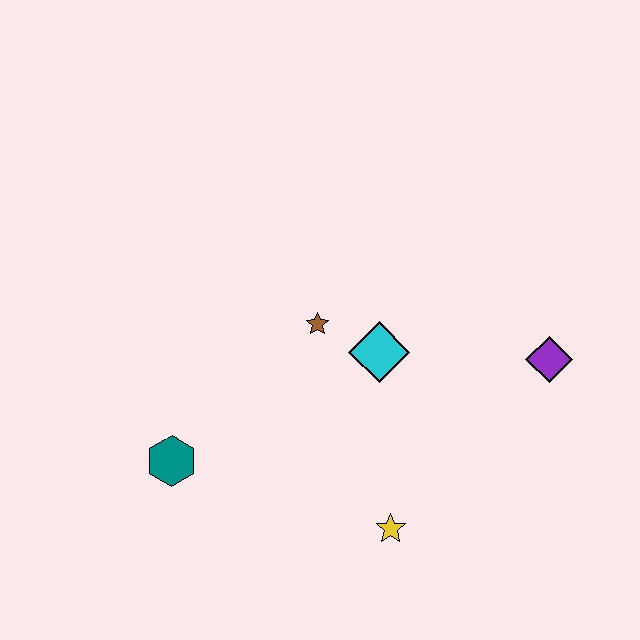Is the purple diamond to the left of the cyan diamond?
No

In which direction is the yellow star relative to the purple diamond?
The yellow star is below the purple diamond.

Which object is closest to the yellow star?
The cyan diamond is closest to the yellow star.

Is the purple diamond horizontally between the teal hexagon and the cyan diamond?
No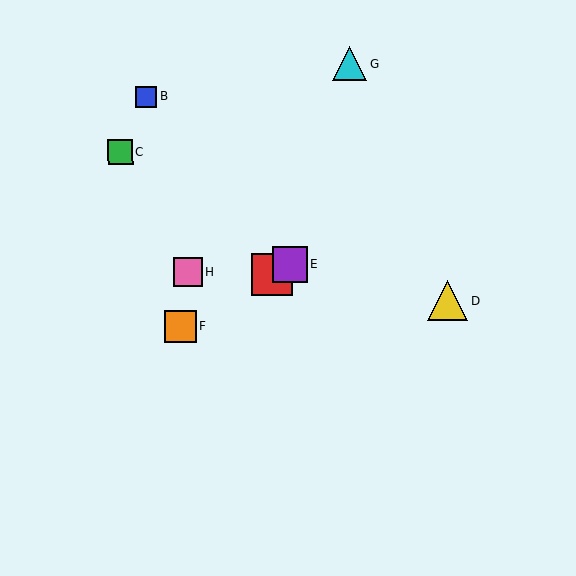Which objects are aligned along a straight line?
Objects A, E, F are aligned along a straight line.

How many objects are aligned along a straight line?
3 objects (A, E, F) are aligned along a straight line.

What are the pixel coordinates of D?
Object D is at (448, 301).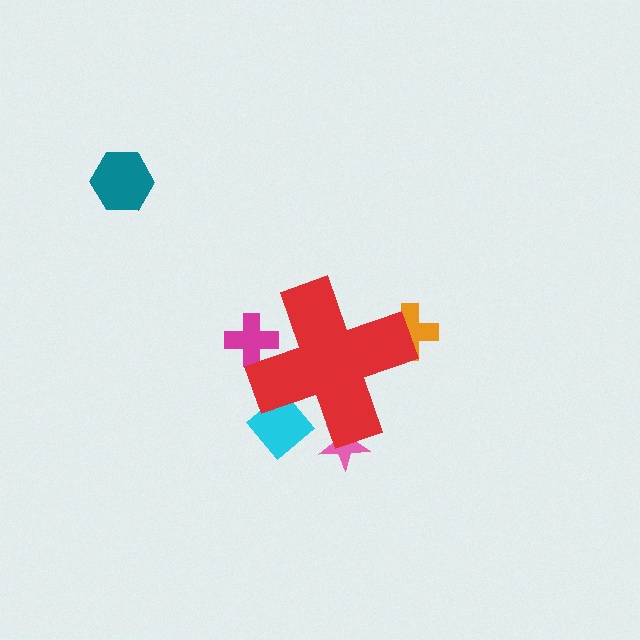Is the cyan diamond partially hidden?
Yes, the cyan diamond is partially hidden behind the red cross.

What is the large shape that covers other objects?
A red cross.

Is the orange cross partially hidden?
Yes, the orange cross is partially hidden behind the red cross.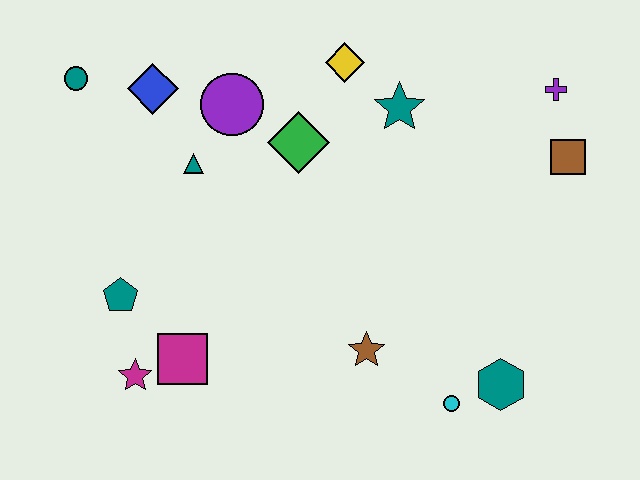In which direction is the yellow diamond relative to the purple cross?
The yellow diamond is to the left of the purple cross.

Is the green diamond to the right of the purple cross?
No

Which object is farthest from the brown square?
The teal circle is farthest from the brown square.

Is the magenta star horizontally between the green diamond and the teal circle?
Yes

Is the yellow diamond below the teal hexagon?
No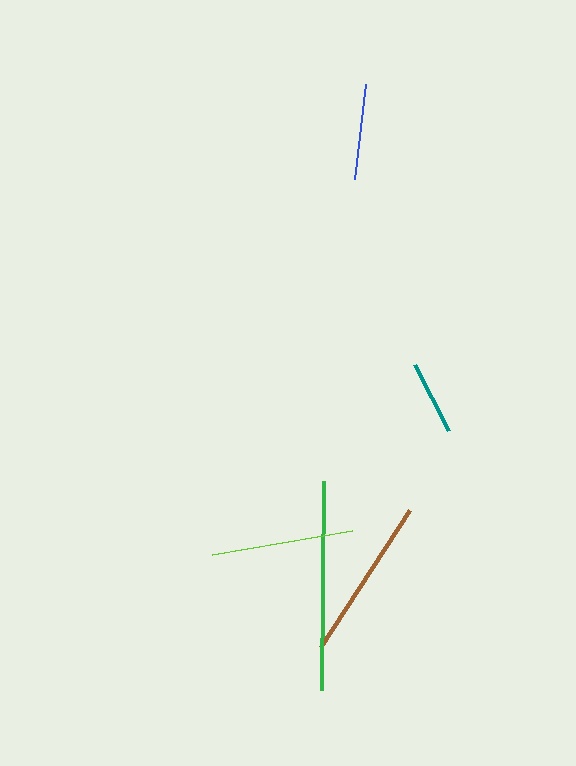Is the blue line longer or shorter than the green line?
The green line is longer than the blue line.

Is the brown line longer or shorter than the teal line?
The brown line is longer than the teal line.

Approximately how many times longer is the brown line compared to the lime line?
The brown line is approximately 1.1 times the length of the lime line.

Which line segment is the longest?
The green line is the longest at approximately 210 pixels.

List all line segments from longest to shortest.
From longest to shortest: green, brown, lime, blue, teal.